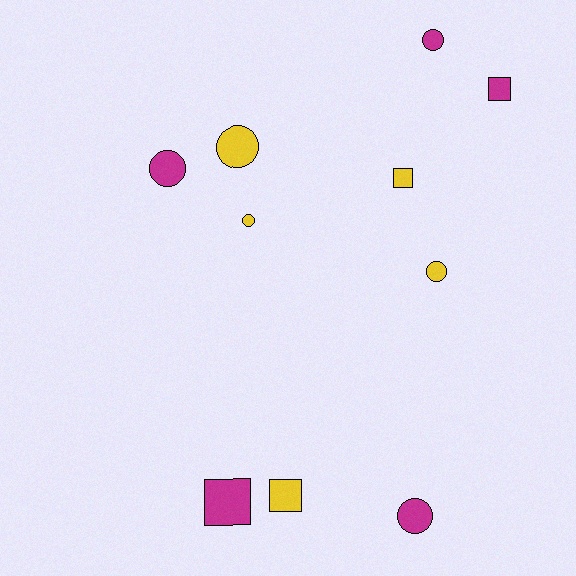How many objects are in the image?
There are 10 objects.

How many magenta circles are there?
There are 3 magenta circles.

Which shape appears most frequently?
Circle, with 6 objects.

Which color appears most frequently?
Yellow, with 5 objects.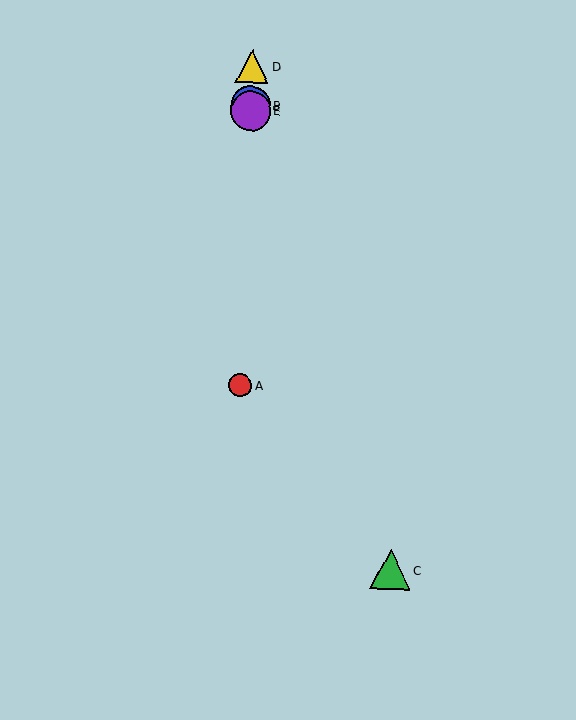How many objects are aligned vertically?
4 objects (A, B, D, E) are aligned vertically.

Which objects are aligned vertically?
Objects A, B, D, E are aligned vertically.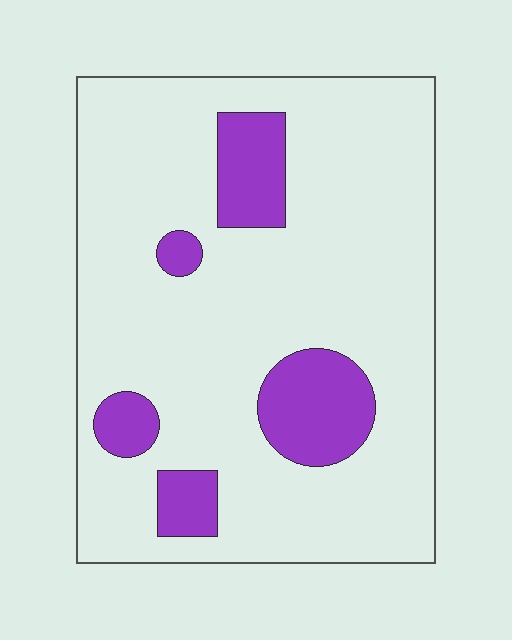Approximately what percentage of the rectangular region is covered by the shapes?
Approximately 15%.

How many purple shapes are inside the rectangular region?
5.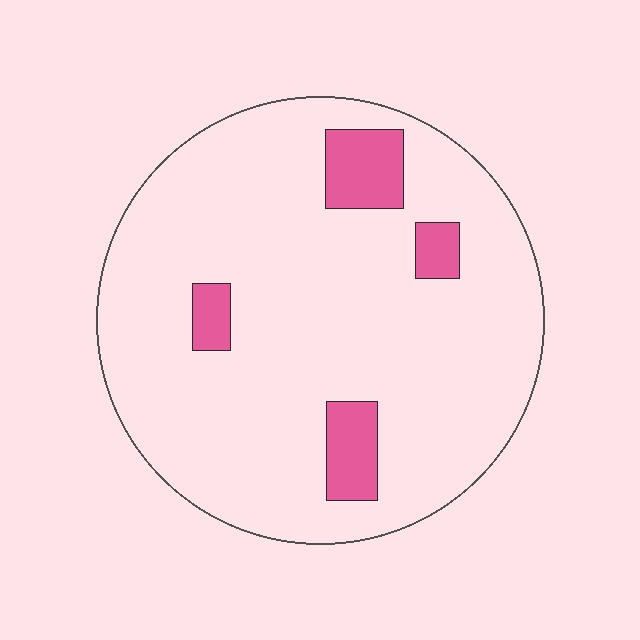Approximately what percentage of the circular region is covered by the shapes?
Approximately 10%.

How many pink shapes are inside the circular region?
4.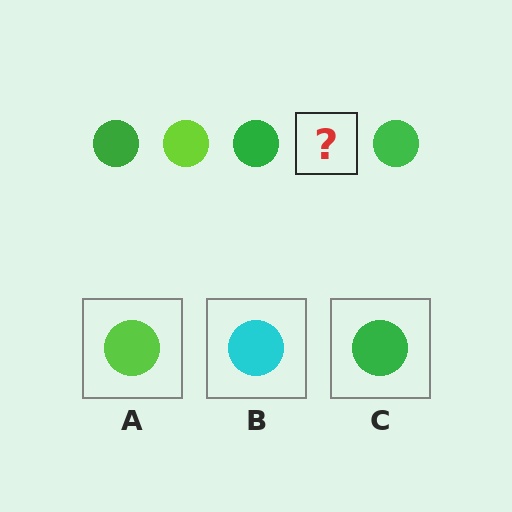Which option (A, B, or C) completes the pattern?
A.